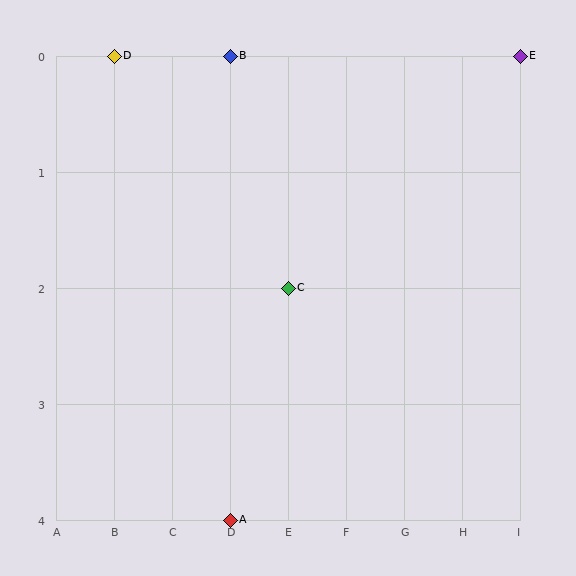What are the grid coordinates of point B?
Point B is at grid coordinates (D, 0).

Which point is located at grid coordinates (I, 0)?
Point E is at (I, 0).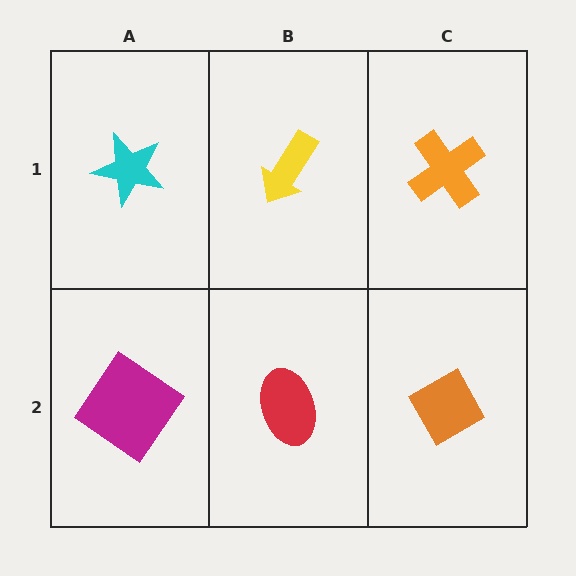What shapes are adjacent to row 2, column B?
A yellow arrow (row 1, column B), a magenta diamond (row 2, column A), an orange diamond (row 2, column C).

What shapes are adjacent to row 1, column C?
An orange diamond (row 2, column C), a yellow arrow (row 1, column B).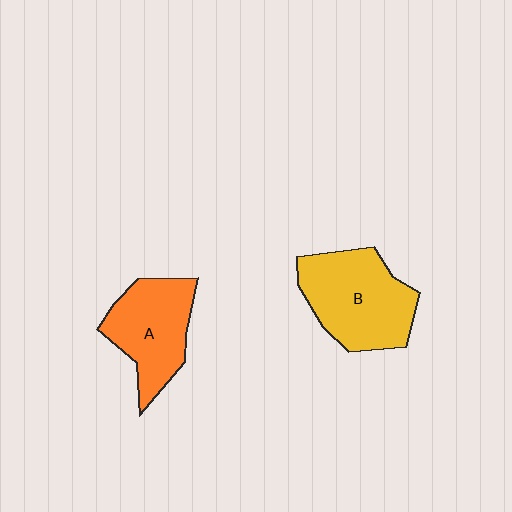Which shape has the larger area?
Shape B (yellow).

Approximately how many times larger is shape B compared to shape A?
Approximately 1.2 times.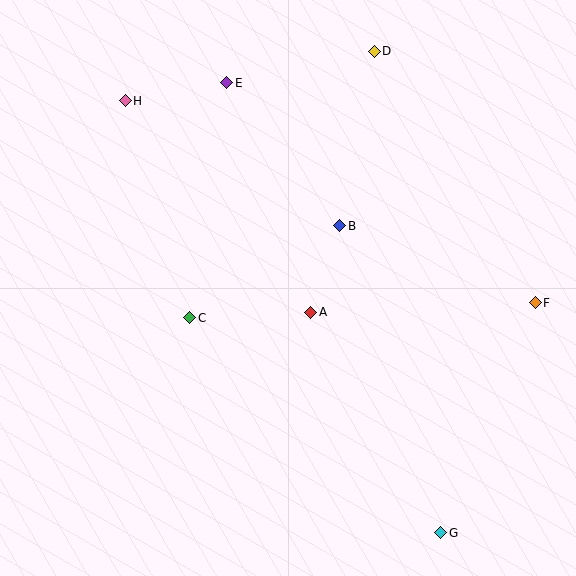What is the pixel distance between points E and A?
The distance between E and A is 244 pixels.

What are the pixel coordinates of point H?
Point H is at (125, 101).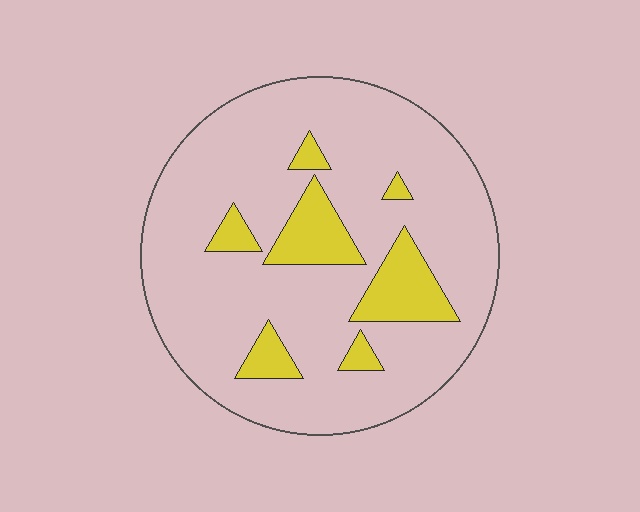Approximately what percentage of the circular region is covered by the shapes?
Approximately 15%.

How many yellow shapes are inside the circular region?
7.